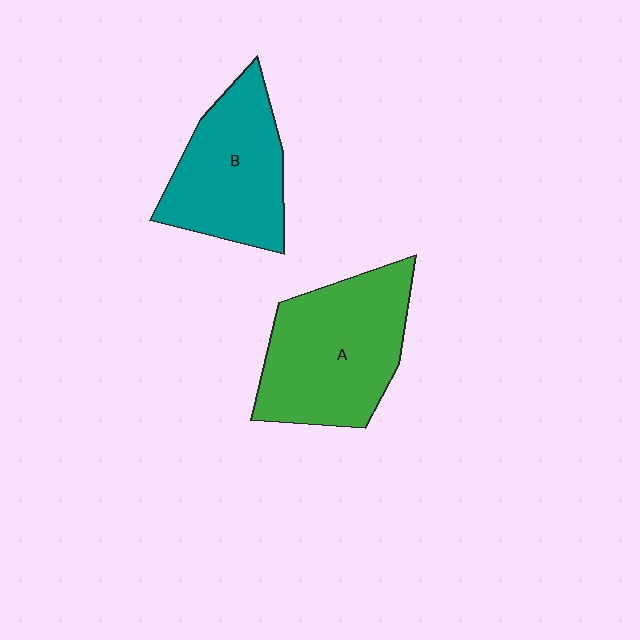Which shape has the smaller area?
Shape B (teal).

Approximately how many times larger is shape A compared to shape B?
Approximately 1.2 times.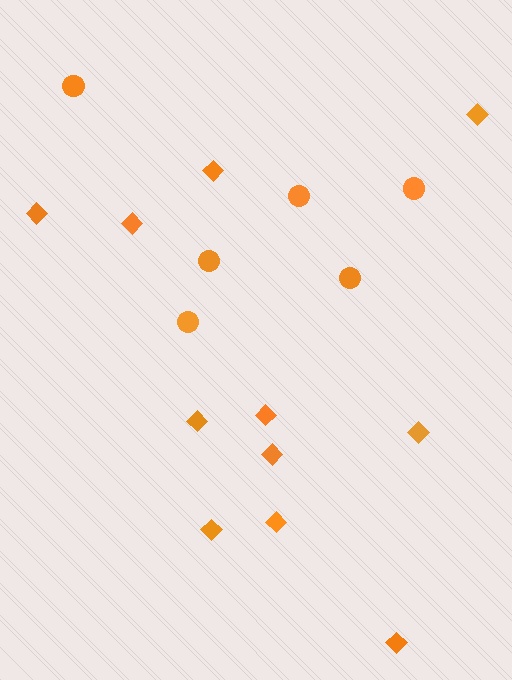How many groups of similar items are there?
There are 2 groups: one group of circles (6) and one group of diamonds (11).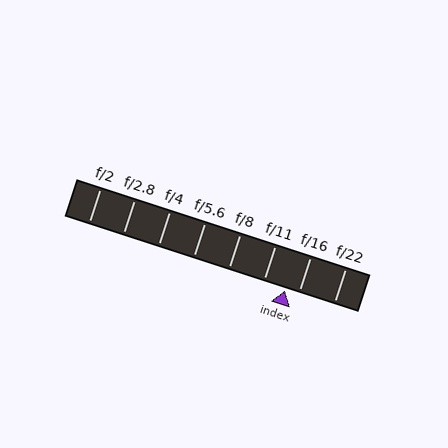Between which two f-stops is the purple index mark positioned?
The index mark is between f/11 and f/16.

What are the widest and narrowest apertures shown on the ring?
The widest aperture shown is f/2 and the narrowest is f/22.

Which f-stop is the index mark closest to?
The index mark is closest to f/16.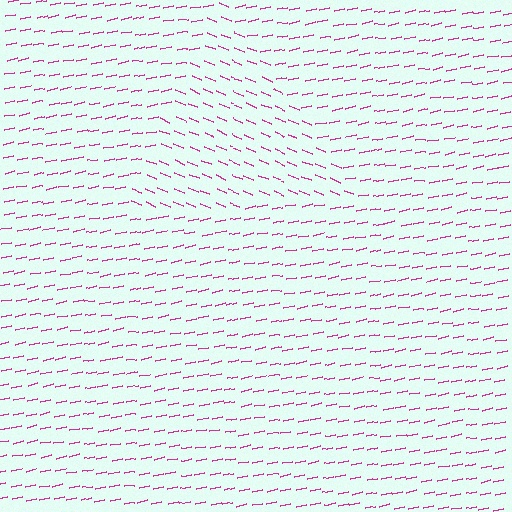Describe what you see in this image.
The image is filled with small magenta line segments. A triangle region in the image has lines oriented differently from the surrounding lines, creating a visible texture boundary.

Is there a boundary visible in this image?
Yes, there is a texture boundary formed by a change in line orientation.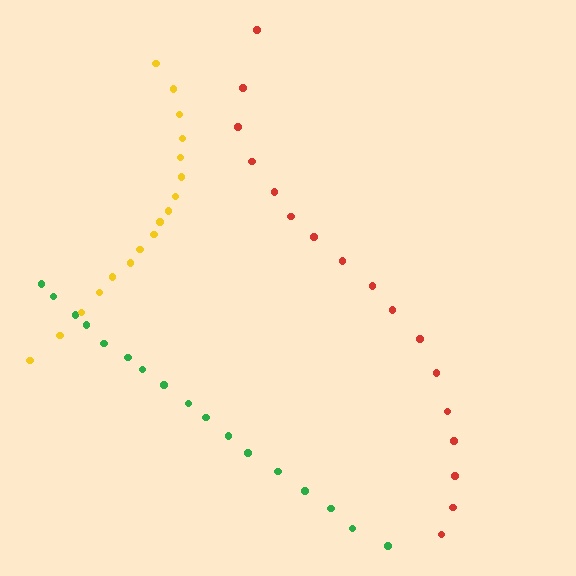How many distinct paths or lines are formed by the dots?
There are 3 distinct paths.